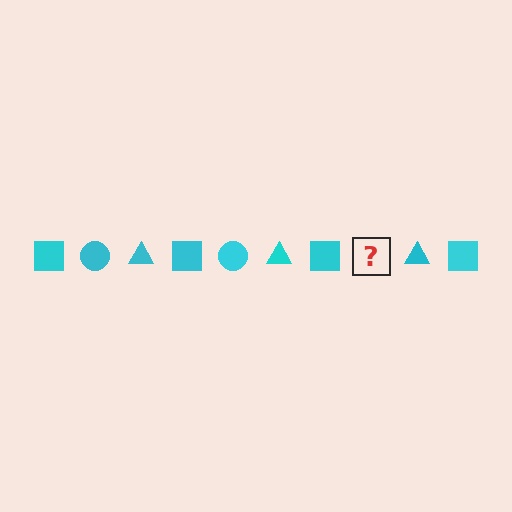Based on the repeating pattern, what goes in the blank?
The blank should be a cyan circle.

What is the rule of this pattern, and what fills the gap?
The rule is that the pattern cycles through square, circle, triangle shapes in cyan. The gap should be filled with a cyan circle.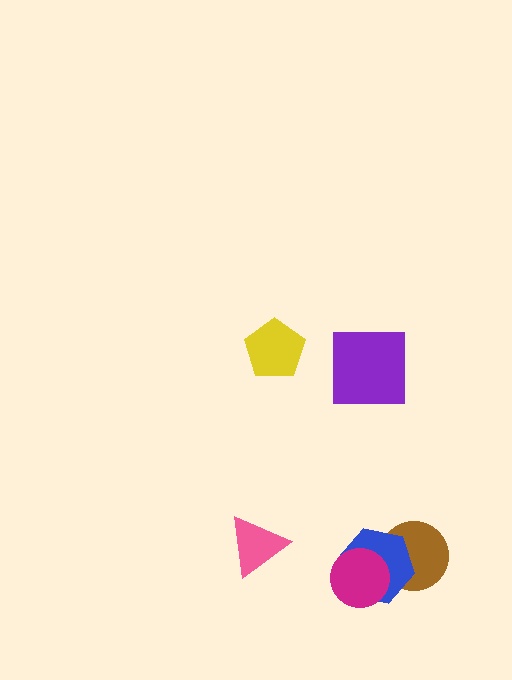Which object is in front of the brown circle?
The blue hexagon is in front of the brown circle.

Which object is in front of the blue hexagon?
The magenta circle is in front of the blue hexagon.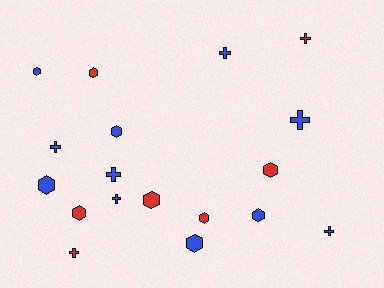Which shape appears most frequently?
Hexagon, with 10 objects.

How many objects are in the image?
There are 18 objects.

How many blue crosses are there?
There are 6 blue crosses.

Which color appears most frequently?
Blue, with 11 objects.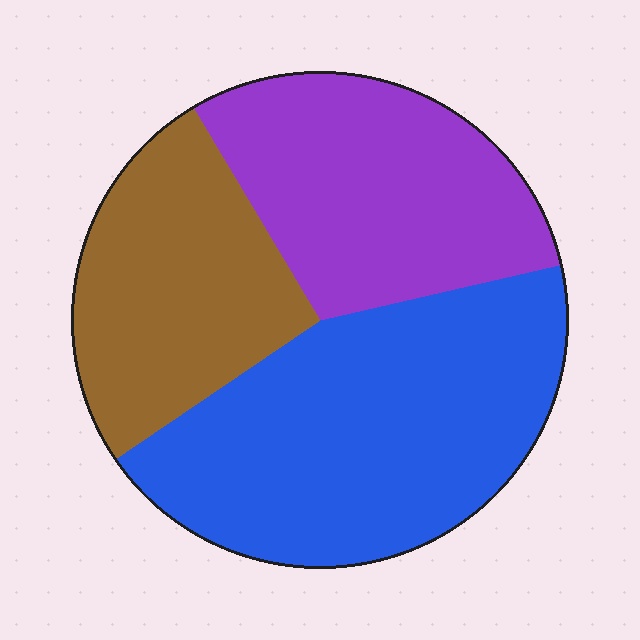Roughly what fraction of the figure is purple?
Purple covers 30% of the figure.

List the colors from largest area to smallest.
From largest to smallest: blue, purple, brown.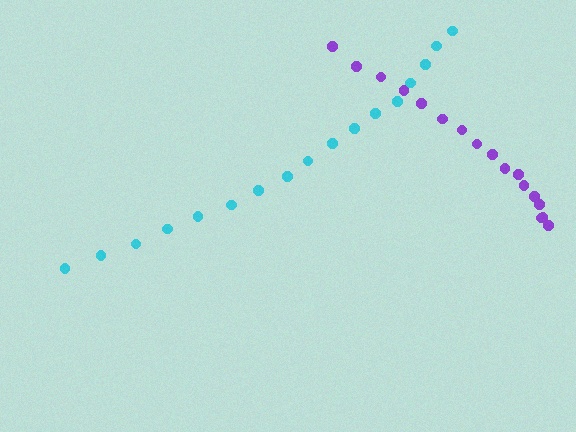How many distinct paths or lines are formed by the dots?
There are 2 distinct paths.